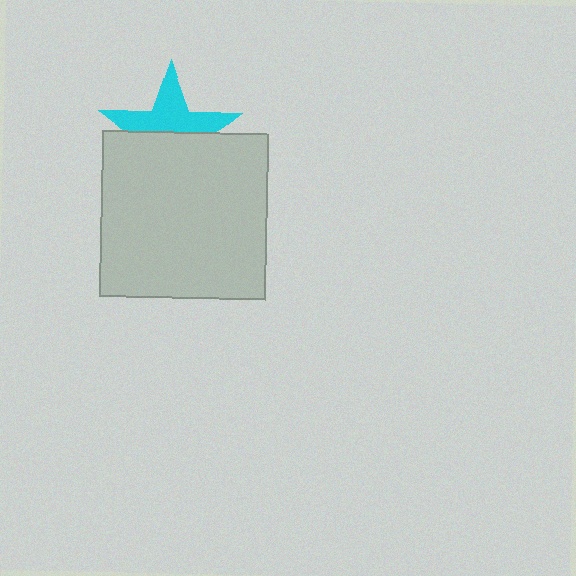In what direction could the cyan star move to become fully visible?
The cyan star could move up. That would shift it out from behind the light gray square entirely.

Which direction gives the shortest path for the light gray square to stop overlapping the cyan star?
Moving down gives the shortest separation.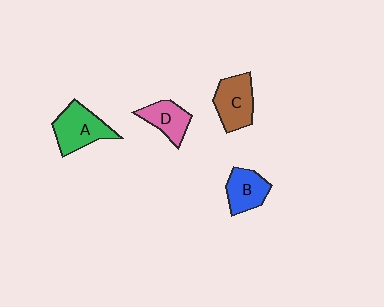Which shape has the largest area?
Shape A (green).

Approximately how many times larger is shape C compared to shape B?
Approximately 1.3 times.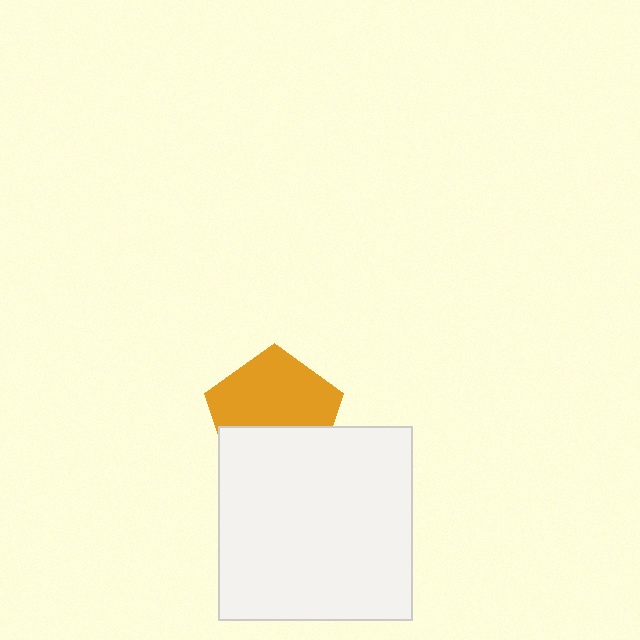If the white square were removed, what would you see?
You would see the complete orange pentagon.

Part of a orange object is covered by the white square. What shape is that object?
It is a pentagon.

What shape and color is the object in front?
The object in front is a white square.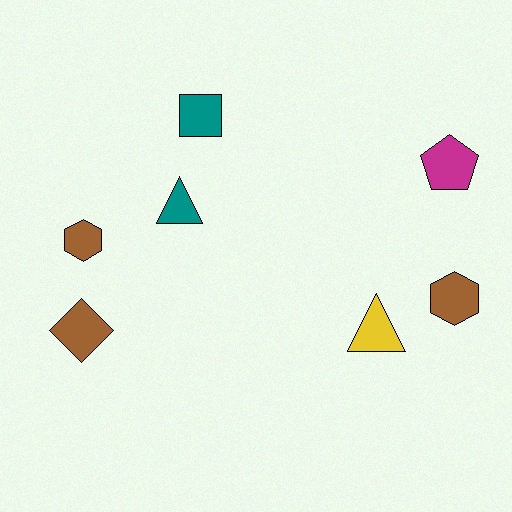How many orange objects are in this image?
There are no orange objects.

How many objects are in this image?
There are 7 objects.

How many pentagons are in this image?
There is 1 pentagon.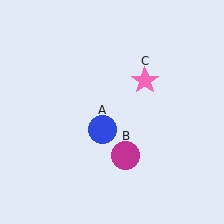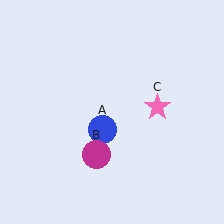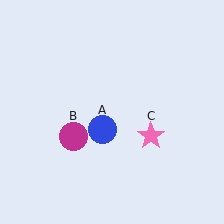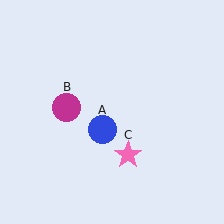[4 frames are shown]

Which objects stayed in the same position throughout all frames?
Blue circle (object A) remained stationary.